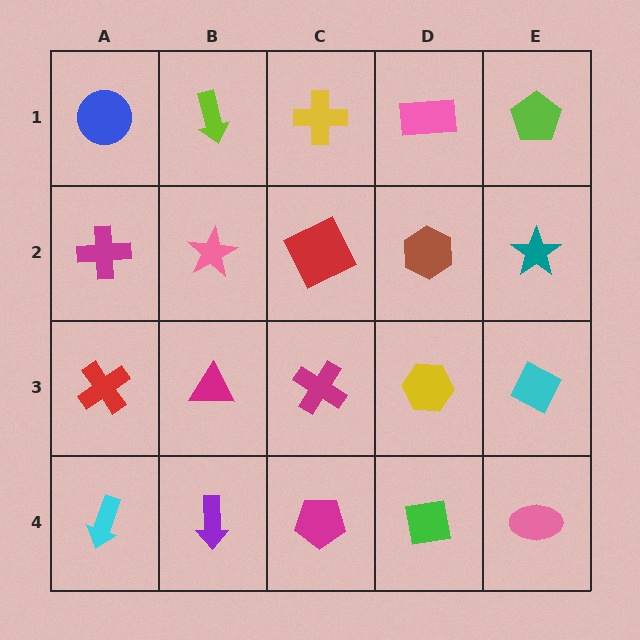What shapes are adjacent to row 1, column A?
A magenta cross (row 2, column A), a lime arrow (row 1, column B).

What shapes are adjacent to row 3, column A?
A magenta cross (row 2, column A), a cyan arrow (row 4, column A), a magenta triangle (row 3, column B).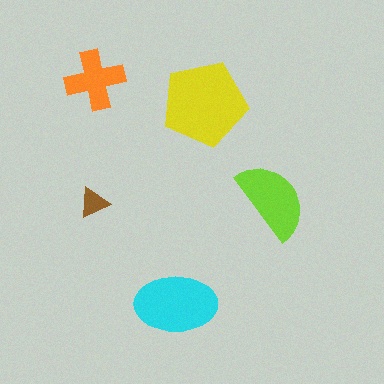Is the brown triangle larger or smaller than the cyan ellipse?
Smaller.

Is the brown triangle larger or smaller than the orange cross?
Smaller.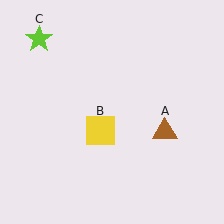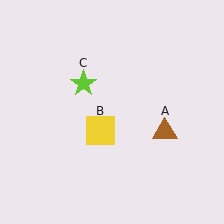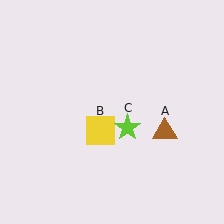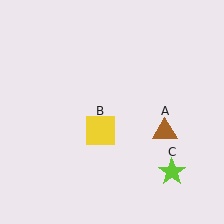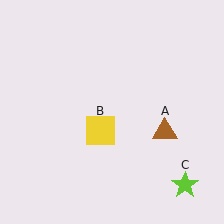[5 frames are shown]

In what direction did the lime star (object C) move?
The lime star (object C) moved down and to the right.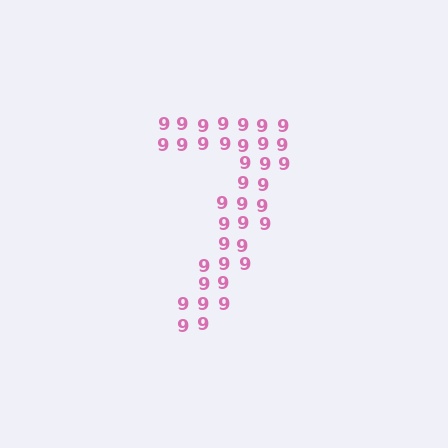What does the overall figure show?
The overall figure shows the digit 7.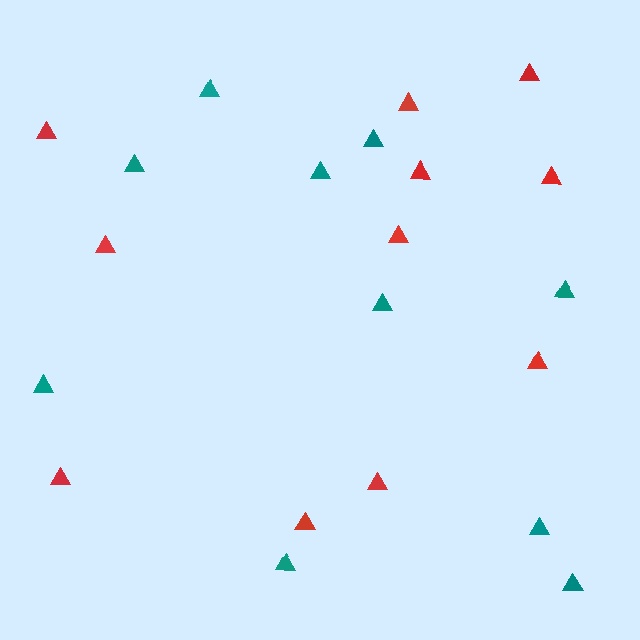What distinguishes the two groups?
There are 2 groups: one group of teal triangles (10) and one group of red triangles (11).